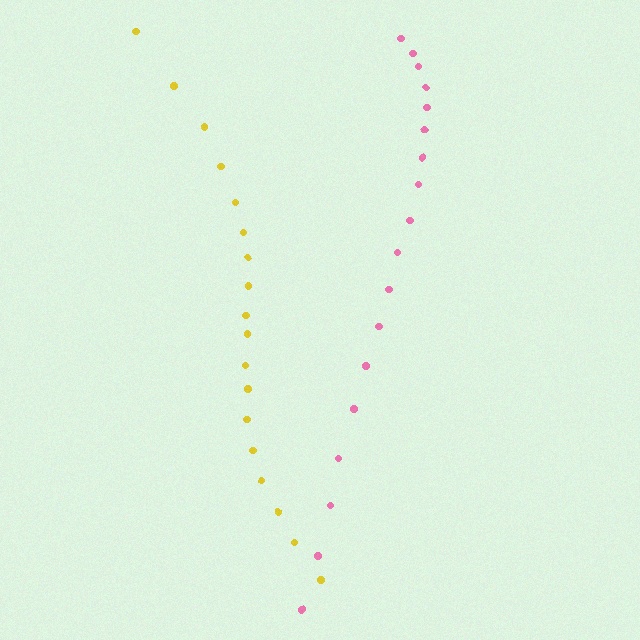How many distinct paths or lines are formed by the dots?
There are 2 distinct paths.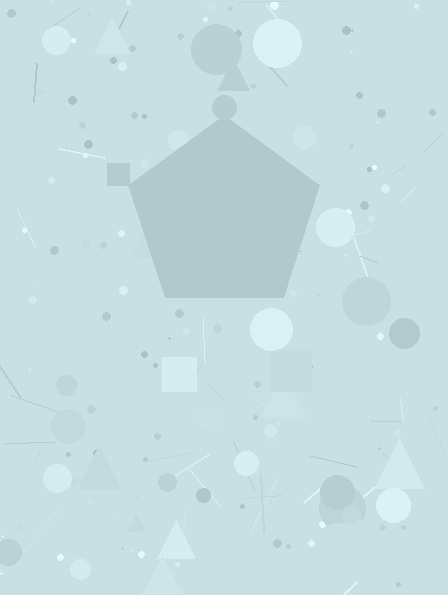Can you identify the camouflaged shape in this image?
The camouflaged shape is a pentagon.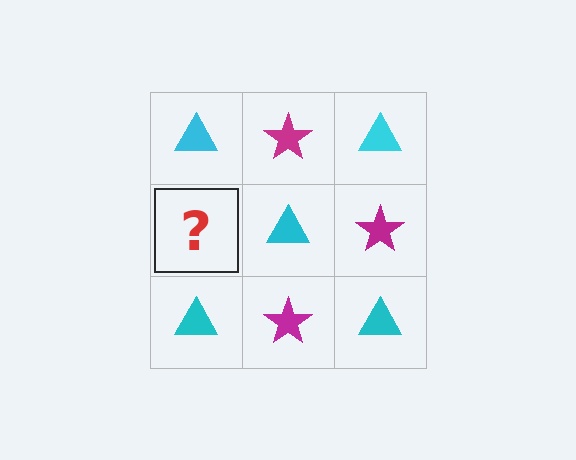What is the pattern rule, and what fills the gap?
The rule is that it alternates cyan triangle and magenta star in a checkerboard pattern. The gap should be filled with a magenta star.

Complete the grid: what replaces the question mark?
The question mark should be replaced with a magenta star.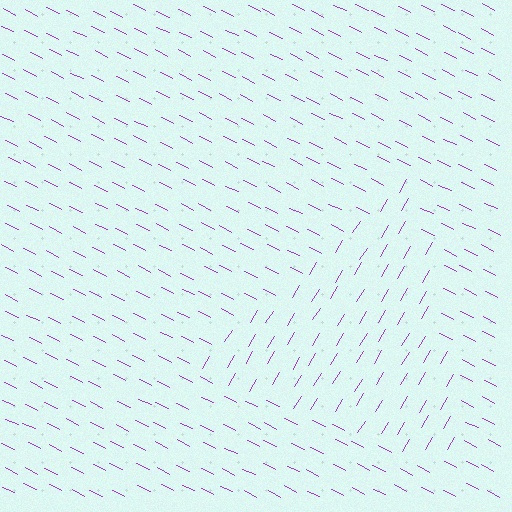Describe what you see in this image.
The image is filled with small purple line segments. A triangle region in the image has lines oriented differently from the surrounding lines, creating a visible texture boundary.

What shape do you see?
I see a triangle.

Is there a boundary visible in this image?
Yes, there is a texture boundary formed by a change in line orientation.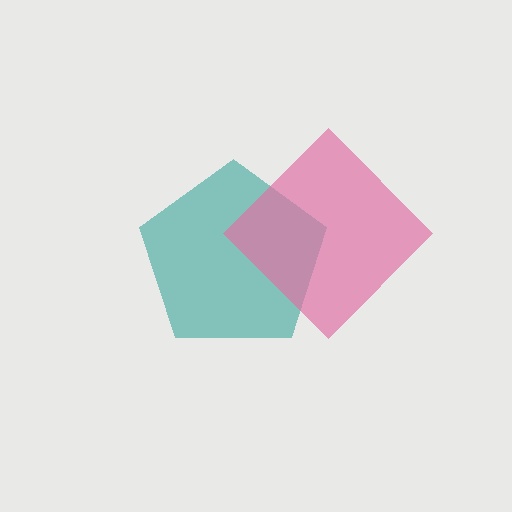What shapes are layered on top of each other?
The layered shapes are: a teal pentagon, a pink diamond.